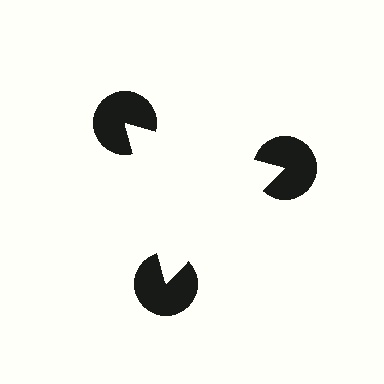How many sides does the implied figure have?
3 sides.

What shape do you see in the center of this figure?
An illusory triangle — its edges are inferred from the aligned wedge cuts in the pac-man discs, not physically drawn.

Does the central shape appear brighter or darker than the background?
It typically appears slightly brighter than the background, even though no actual brightness change is drawn.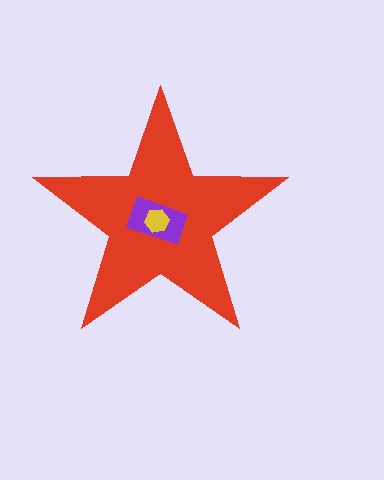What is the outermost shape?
The red star.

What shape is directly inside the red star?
The purple rectangle.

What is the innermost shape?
The yellow hexagon.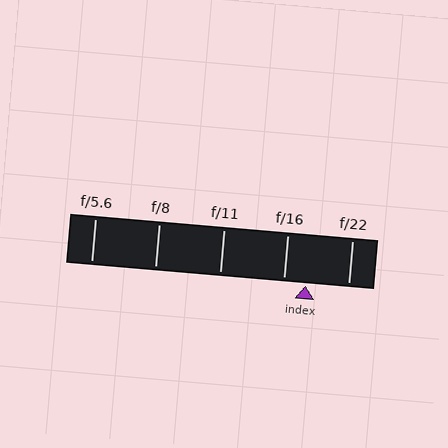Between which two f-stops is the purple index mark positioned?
The index mark is between f/16 and f/22.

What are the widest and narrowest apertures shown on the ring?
The widest aperture shown is f/5.6 and the narrowest is f/22.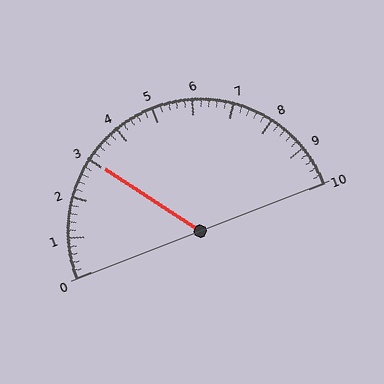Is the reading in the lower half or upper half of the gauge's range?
The reading is in the lower half of the range (0 to 10).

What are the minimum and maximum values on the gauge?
The gauge ranges from 0 to 10.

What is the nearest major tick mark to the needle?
The nearest major tick mark is 3.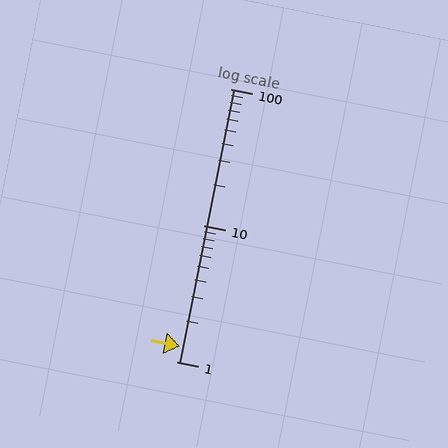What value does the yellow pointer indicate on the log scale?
The pointer indicates approximately 1.3.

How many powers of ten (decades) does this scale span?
The scale spans 2 decades, from 1 to 100.